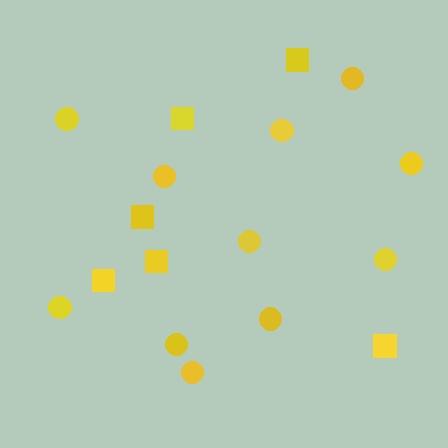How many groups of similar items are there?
There are 2 groups: one group of squares (6) and one group of circles (11).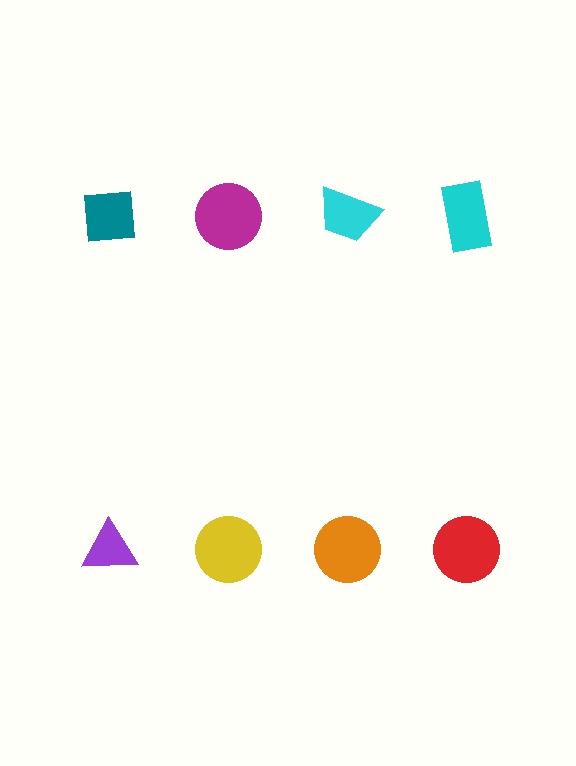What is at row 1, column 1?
A teal square.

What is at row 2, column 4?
A red circle.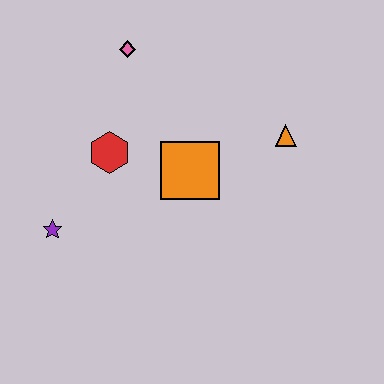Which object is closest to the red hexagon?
The orange square is closest to the red hexagon.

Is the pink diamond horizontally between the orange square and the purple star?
Yes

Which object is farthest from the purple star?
The orange triangle is farthest from the purple star.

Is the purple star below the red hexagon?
Yes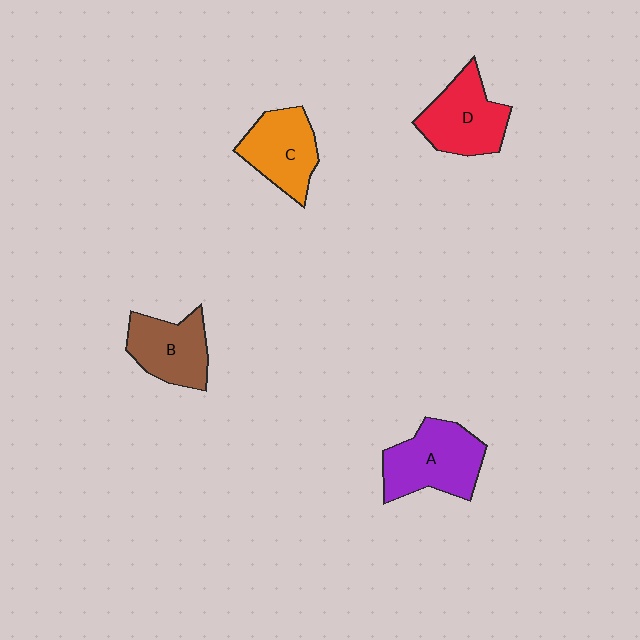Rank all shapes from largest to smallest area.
From largest to smallest: A (purple), D (red), C (orange), B (brown).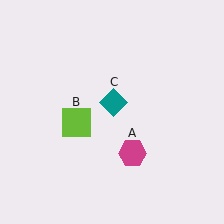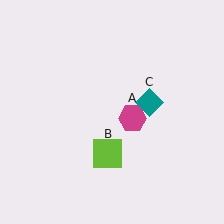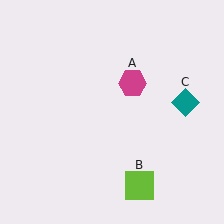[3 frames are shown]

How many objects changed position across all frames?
3 objects changed position: magenta hexagon (object A), lime square (object B), teal diamond (object C).